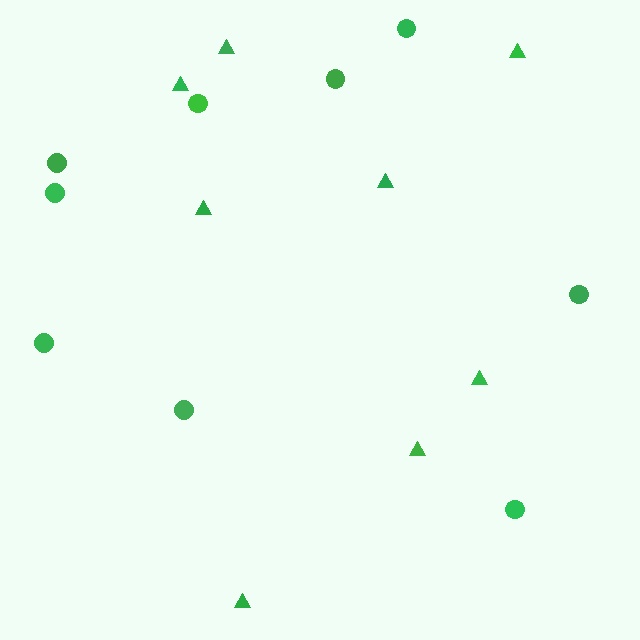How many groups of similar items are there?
There are 2 groups: one group of circles (9) and one group of triangles (8).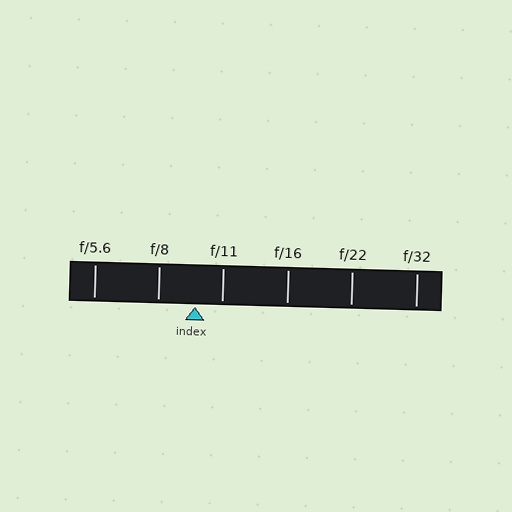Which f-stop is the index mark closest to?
The index mark is closest to f/11.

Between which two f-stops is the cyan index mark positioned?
The index mark is between f/8 and f/11.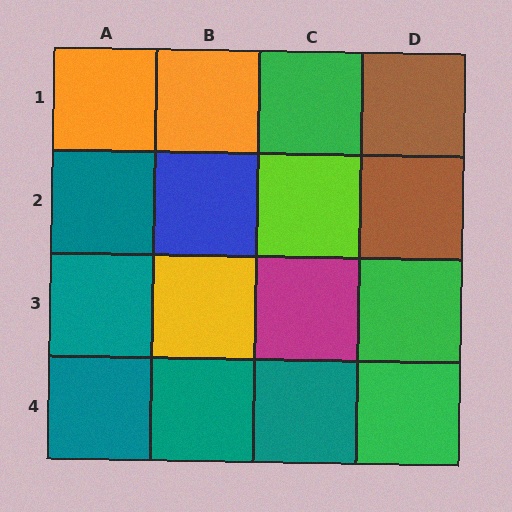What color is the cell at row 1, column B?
Orange.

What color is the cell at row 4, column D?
Green.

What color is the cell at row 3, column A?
Teal.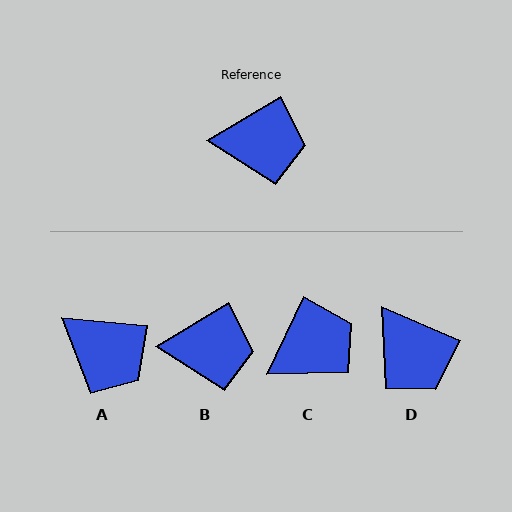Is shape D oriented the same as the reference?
No, it is off by about 55 degrees.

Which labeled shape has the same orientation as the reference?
B.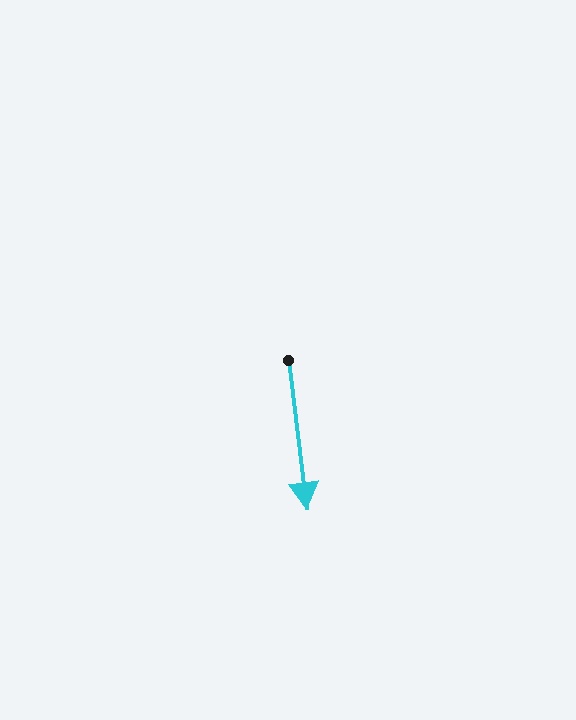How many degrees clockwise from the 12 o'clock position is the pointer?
Approximately 173 degrees.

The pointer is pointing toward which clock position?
Roughly 6 o'clock.